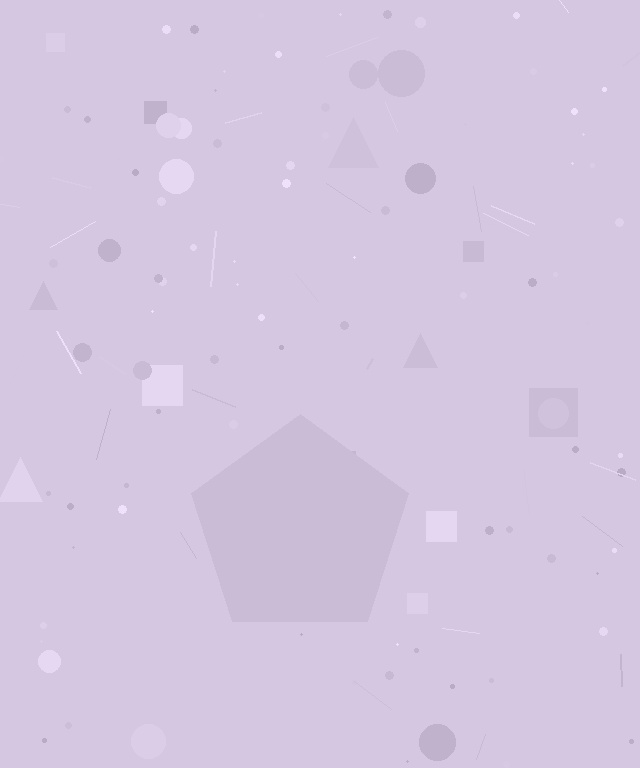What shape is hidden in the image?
A pentagon is hidden in the image.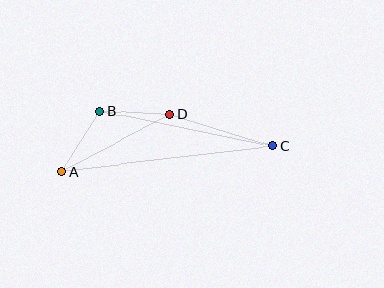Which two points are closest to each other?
Points B and D are closest to each other.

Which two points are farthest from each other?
Points A and C are farthest from each other.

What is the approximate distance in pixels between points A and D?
The distance between A and D is approximately 122 pixels.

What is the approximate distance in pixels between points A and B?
The distance between A and B is approximately 71 pixels.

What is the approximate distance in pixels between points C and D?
The distance between C and D is approximately 108 pixels.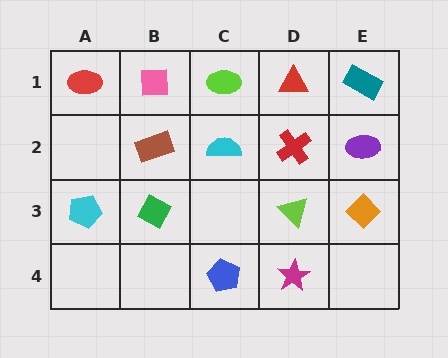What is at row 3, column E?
An orange diamond.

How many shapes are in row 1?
5 shapes.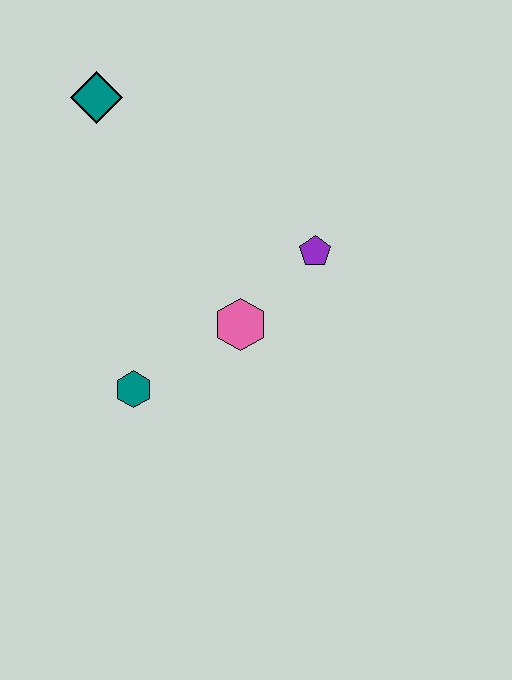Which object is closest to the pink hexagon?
The purple pentagon is closest to the pink hexagon.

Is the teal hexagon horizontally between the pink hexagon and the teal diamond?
Yes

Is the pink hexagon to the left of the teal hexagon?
No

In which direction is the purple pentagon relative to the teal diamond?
The purple pentagon is to the right of the teal diamond.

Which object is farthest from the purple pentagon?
The teal diamond is farthest from the purple pentagon.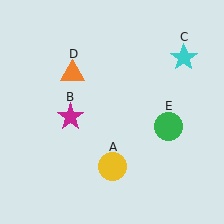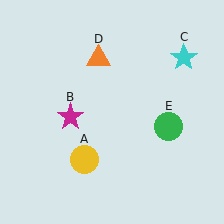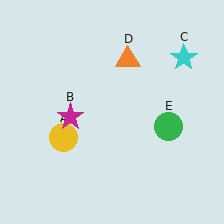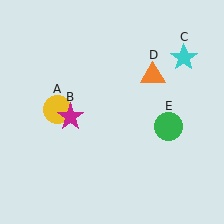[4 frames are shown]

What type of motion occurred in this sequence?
The yellow circle (object A), orange triangle (object D) rotated clockwise around the center of the scene.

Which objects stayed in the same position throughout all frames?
Magenta star (object B) and cyan star (object C) and green circle (object E) remained stationary.